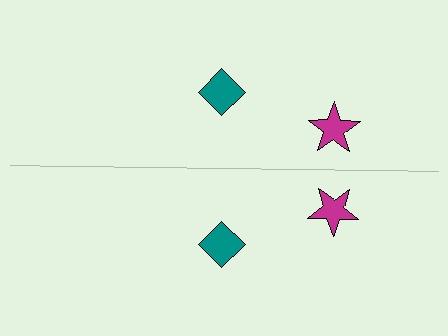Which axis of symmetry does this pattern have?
The pattern has a horizontal axis of symmetry running through the center of the image.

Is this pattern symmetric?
Yes, this pattern has bilateral (reflection) symmetry.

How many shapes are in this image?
There are 4 shapes in this image.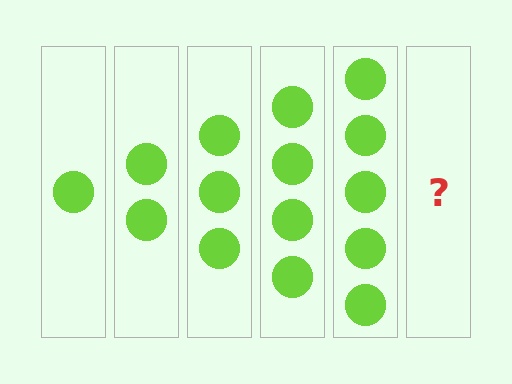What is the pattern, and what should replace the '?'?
The pattern is that each step adds one more circle. The '?' should be 6 circles.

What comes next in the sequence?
The next element should be 6 circles.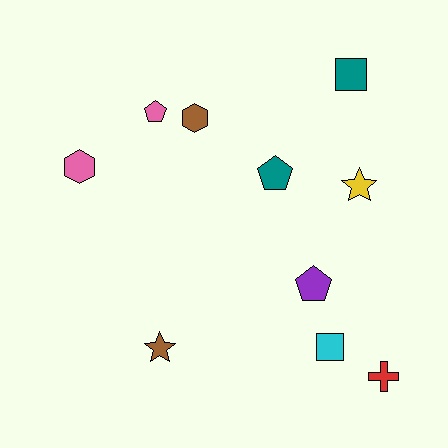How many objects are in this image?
There are 10 objects.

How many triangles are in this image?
There are no triangles.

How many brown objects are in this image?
There are 2 brown objects.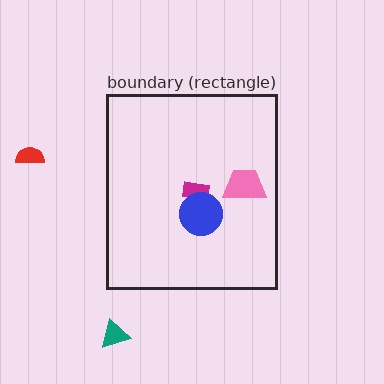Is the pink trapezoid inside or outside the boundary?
Inside.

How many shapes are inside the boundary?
3 inside, 2 outside.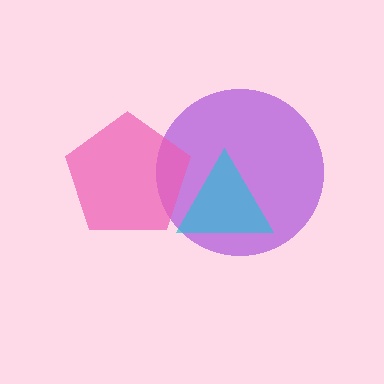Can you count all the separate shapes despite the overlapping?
Yes, there are 3 separate shapes.